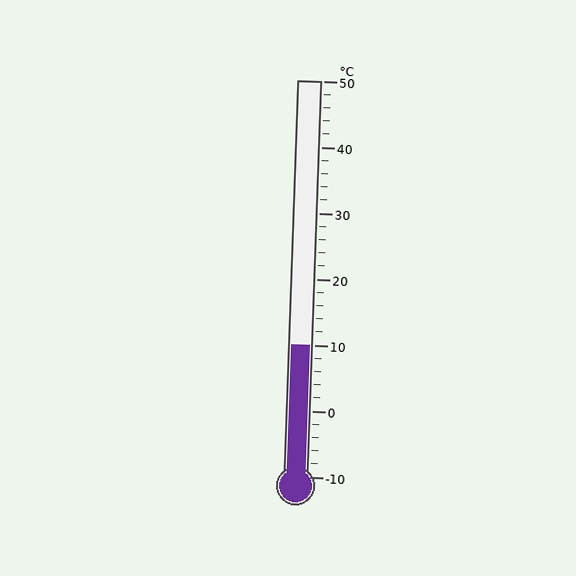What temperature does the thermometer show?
The thermometer shows approximately 10°C.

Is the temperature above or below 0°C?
The temperature is above 0°C.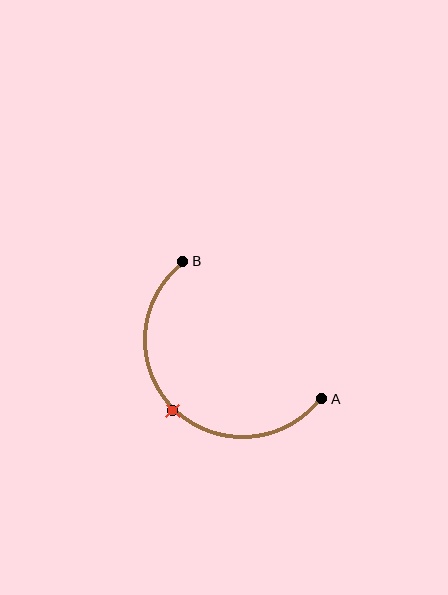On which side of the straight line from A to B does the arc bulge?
The arc bulges below and to the left of the straight line connecting A and B.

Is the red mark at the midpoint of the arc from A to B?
Yes. The red mark lies on the arc at equal arc-length from both A and B — it is the arc midpoint.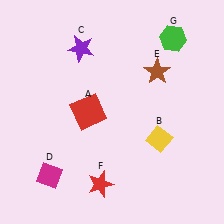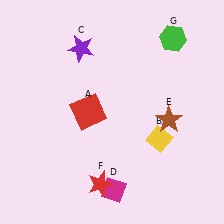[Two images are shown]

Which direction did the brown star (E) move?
The brown star (E) moved down.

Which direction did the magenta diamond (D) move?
The magenta diamond (D) moved right.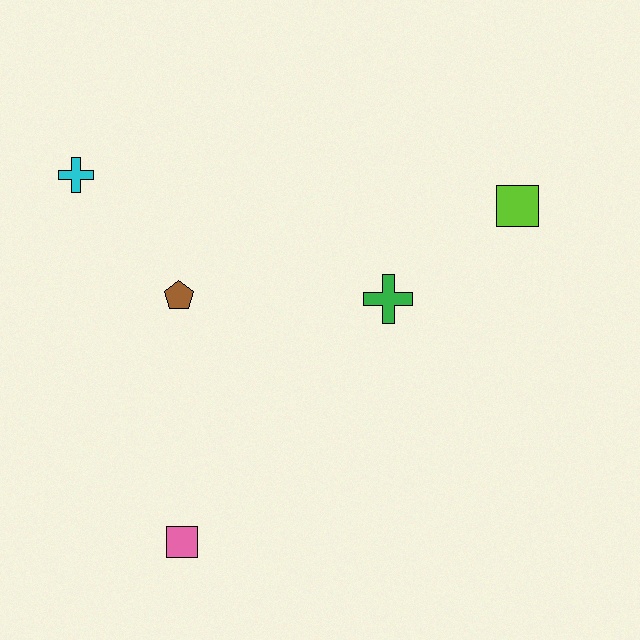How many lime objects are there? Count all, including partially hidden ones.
There is 1 lime object.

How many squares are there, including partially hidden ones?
There are 2 squares.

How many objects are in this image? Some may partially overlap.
There are 5 objects.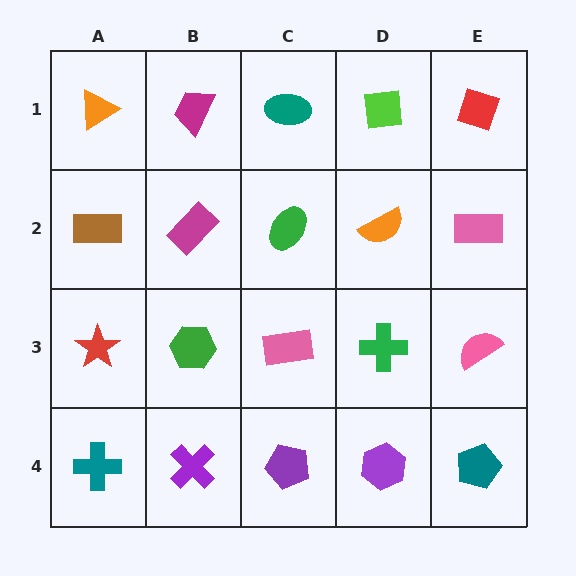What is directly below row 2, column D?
A green cross.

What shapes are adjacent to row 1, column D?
An orange semicircle (row 2, column D), a teal ellipse (row 1, column C), a red diamond (row 1, column E).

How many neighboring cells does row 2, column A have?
3.